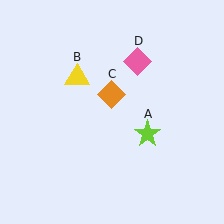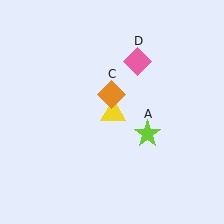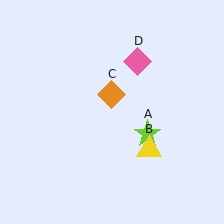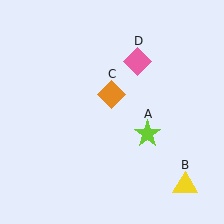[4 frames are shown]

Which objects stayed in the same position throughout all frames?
Lime star (object A) and orange diamond (object C) and pink diamond (object D) remained stationary.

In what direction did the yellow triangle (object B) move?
The yellow triangle (object B) moved down and to the right.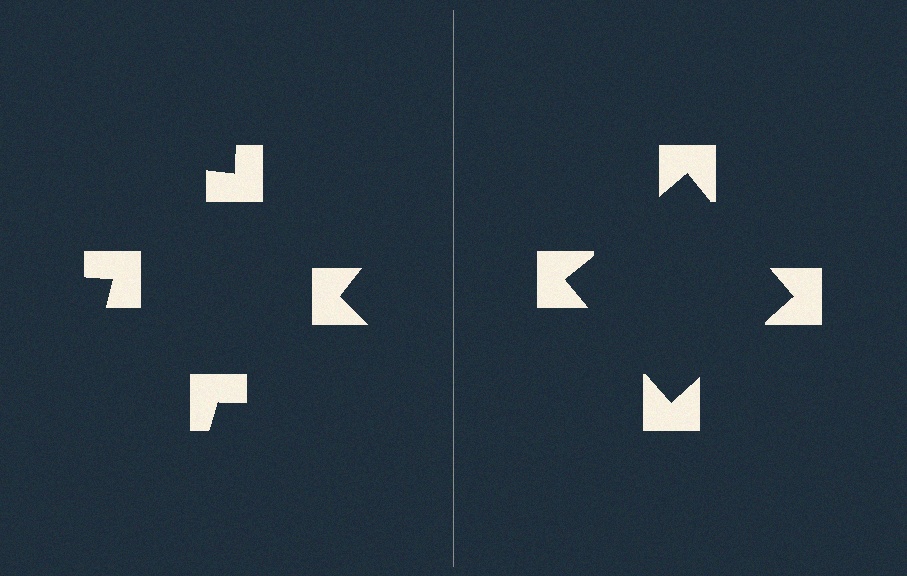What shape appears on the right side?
An illusory square.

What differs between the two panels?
The notched squares are positioned identically on both sides; only the wedge orientations differ. On the right they align to a square; on the left they are misaligned.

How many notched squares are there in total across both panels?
8 — 4 on each side.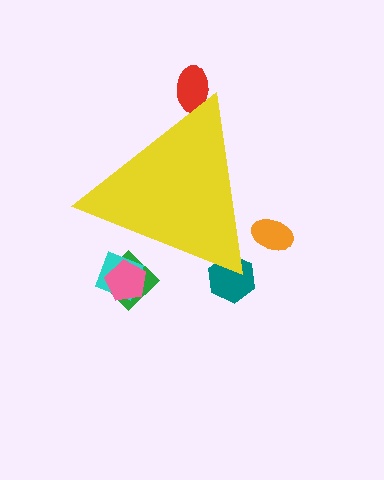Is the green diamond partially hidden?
Yes, the green diamond is partially hidden behind the yellow triangle.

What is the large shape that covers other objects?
A yellow triangle.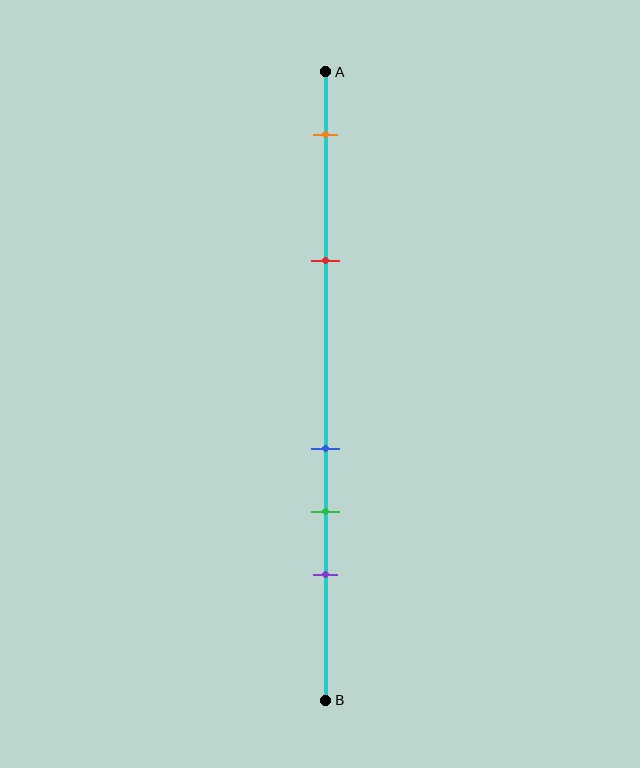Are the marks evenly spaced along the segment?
No, the marks are not evenly spaced.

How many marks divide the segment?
There are 5 marks dividing the segment.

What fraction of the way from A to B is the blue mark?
The blue mark is approximately 60% (0.6) of the way from A to B.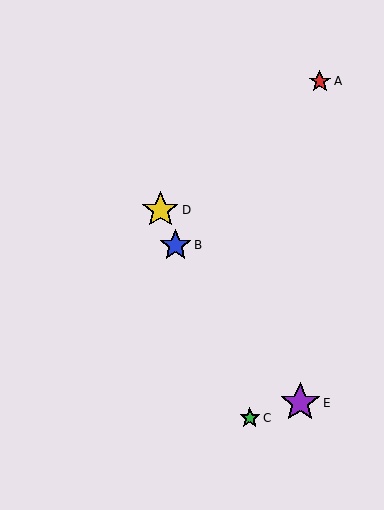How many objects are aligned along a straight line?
3 objects (B, C, D) are aligned along a straight line.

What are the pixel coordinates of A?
Object A is at (320, 81).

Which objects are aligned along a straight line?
Objects B, C, D are aligned along a straight line.